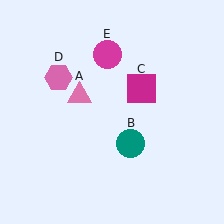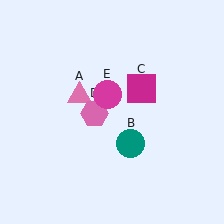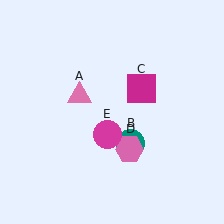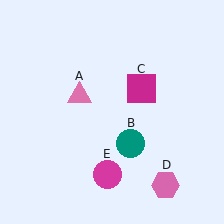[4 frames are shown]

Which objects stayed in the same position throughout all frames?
Pink triangle (object A) and teal circle (object B) and magenta square (object C) remained stationary.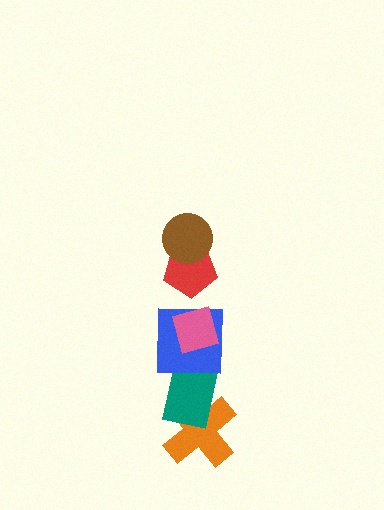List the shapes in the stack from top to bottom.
From top to bottom: the brown circle, the red pentagon, the pink diamond, the blue square, the teal rectangle, the orange cross.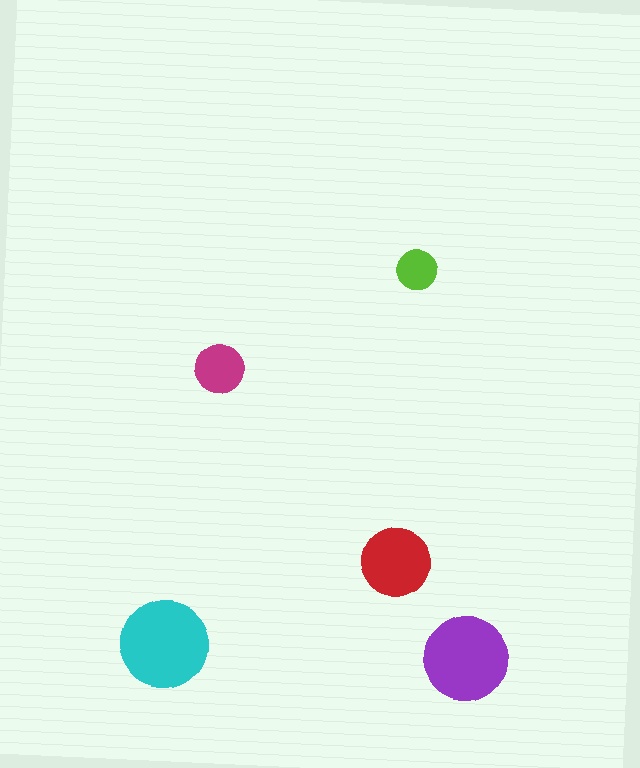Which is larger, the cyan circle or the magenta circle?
The cyan one.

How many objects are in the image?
There are 5 objects in the image.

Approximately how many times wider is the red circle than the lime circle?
About 1.5 times wider.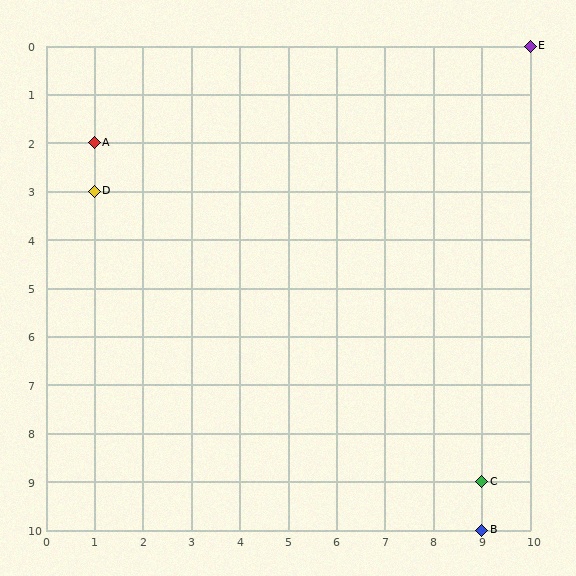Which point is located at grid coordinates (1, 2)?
Point A is at (1, 2).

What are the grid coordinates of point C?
Point C is at grid coordinates (9, 9).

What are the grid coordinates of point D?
Point D is at grid coordinates (1, 3).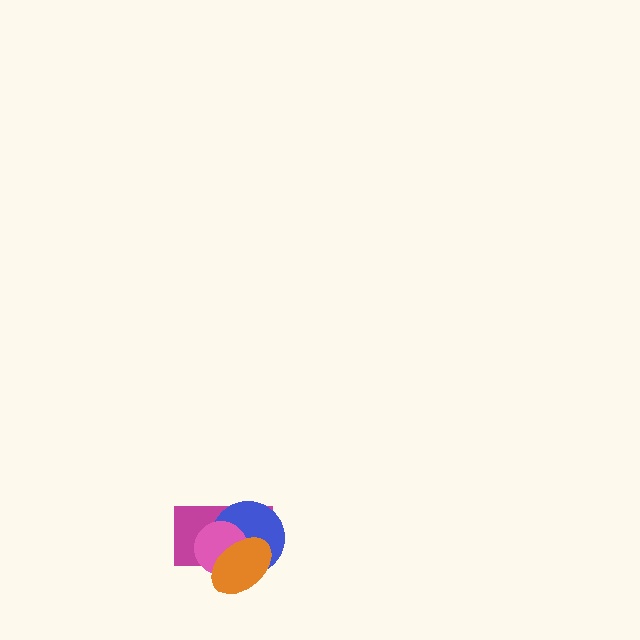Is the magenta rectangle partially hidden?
Yes, it is partially covered by another shape.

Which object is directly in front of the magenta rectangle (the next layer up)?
The blue circle is directly in front of the magenta rectangle.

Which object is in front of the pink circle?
The orange ellipse is in front of the pink circle.